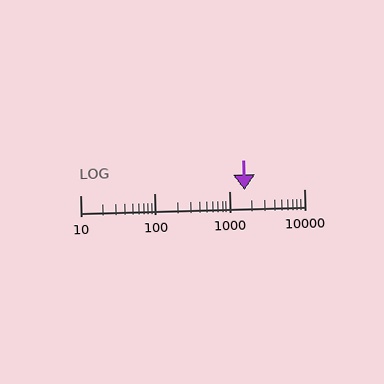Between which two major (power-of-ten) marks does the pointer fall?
The pointer is between 1000 and 10000.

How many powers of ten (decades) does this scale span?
The scale spans 3 decades, from 10 to 10000.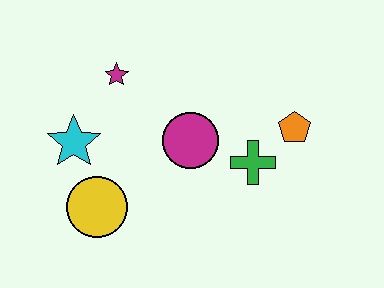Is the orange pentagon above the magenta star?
No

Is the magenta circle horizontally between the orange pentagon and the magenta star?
Yes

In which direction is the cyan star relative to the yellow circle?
The cyan star is above the yellow circle.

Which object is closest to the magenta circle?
The green cross is closest to the magenta circle.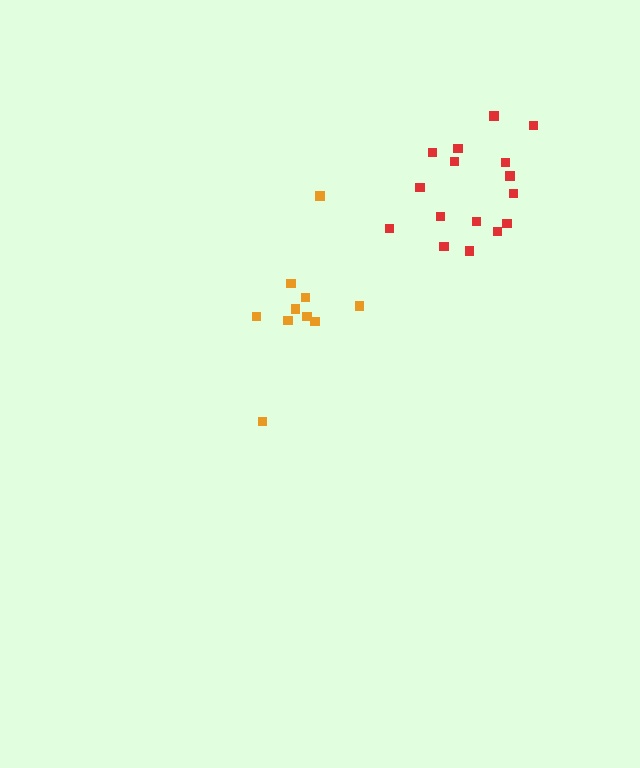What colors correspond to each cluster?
The clusters are colored: orange, red.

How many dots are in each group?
Group 1: 10 dots, Group 2: 16 dots (26 total).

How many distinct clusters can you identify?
There are 2 distinct clusters.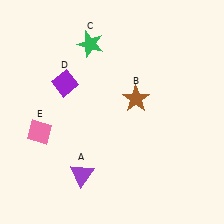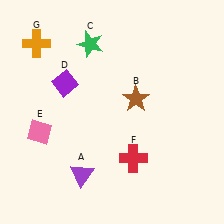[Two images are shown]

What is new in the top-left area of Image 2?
An orange cross (G) was added in the top-left area of Image 2.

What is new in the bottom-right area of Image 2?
A red cross (F) was added in the bottom-right area of Image 2.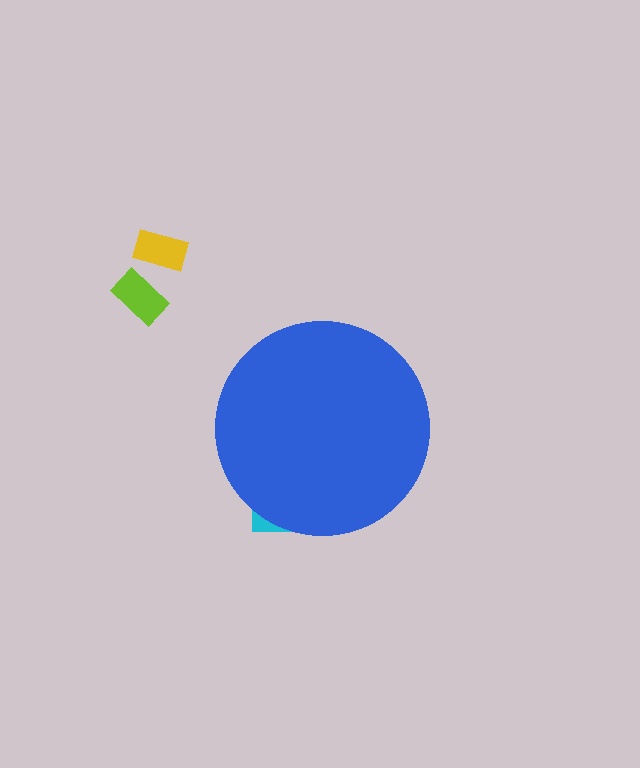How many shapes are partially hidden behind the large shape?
1 shape is partially hidden.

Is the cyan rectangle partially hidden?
Yes, the cyan rectangle is partially hidden behind the blue circle.